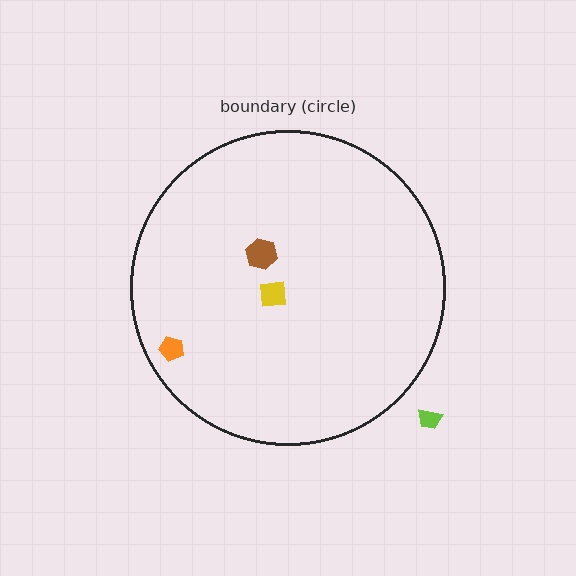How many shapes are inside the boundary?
3 inside, 1 outside.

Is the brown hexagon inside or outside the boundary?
Inside.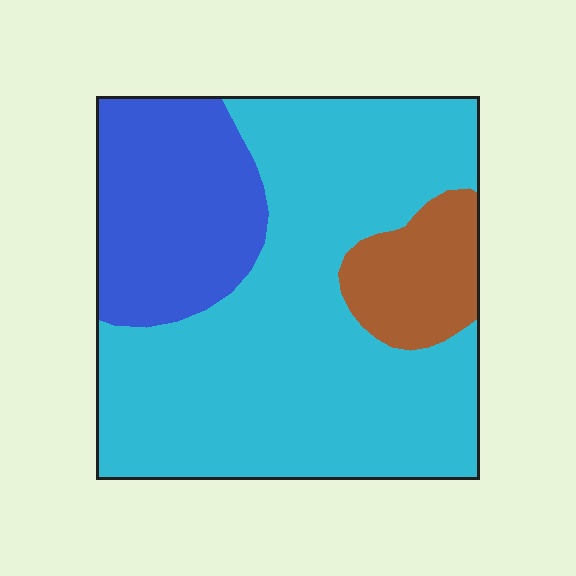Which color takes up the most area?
Cyan, at roughly 65%.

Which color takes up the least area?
Brown, at roughly 10%.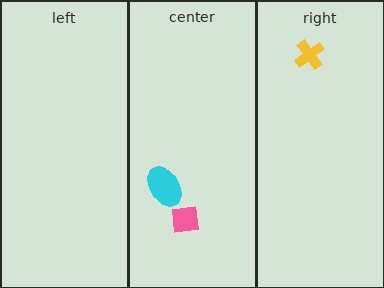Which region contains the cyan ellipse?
The center region.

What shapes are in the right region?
The yellow cross.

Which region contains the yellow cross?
The right region.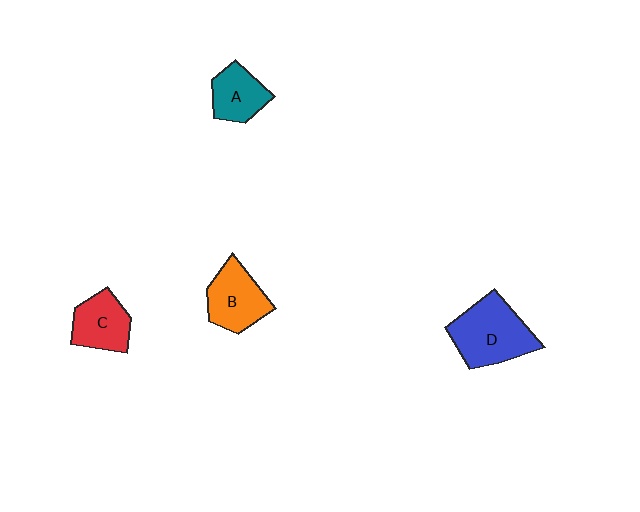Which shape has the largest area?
Shape D (blue).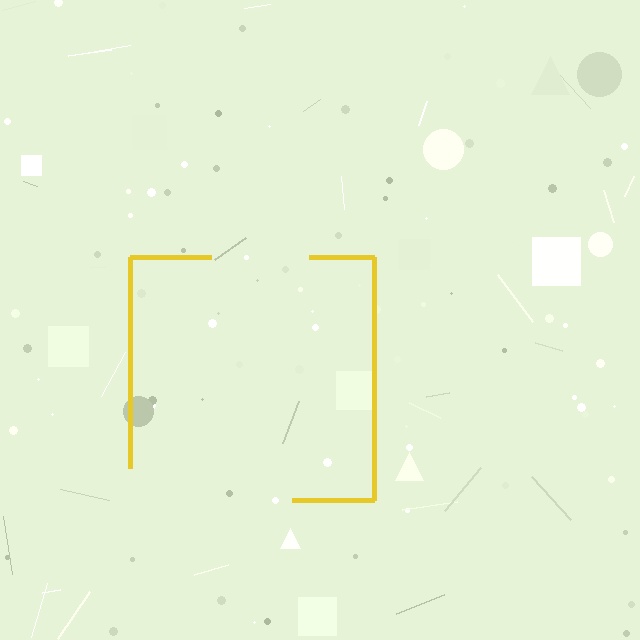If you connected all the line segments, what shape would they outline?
They would outline a square.